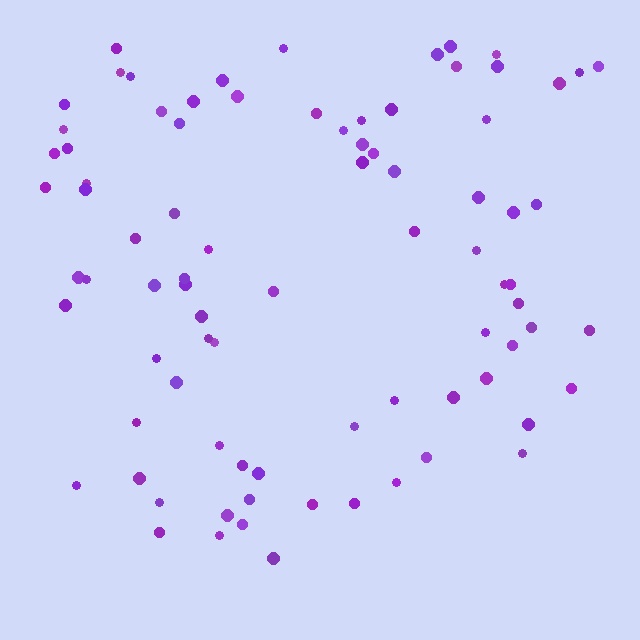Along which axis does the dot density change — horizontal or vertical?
Vertical.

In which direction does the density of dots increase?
From bottom to top, with the top side densest.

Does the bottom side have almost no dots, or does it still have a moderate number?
Still a moderate number, just noticeably fewer than the top.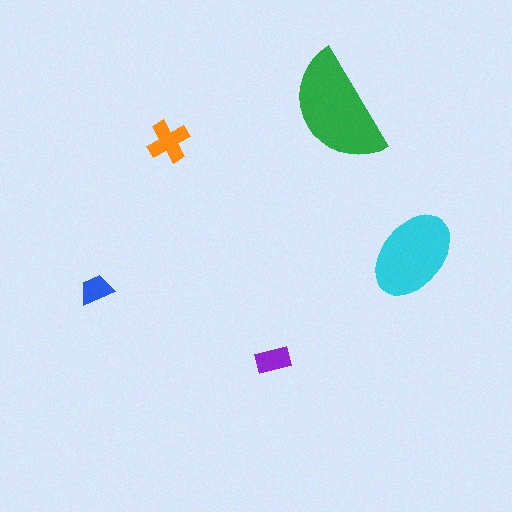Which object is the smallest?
The blue trapezoid.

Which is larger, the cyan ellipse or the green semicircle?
The green semicircle.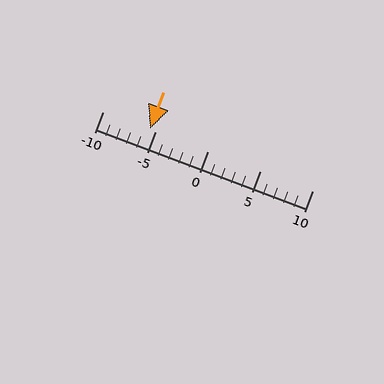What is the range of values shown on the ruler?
The ruler shows values from -10 to 10.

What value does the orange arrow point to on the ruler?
The orange arrow points to approximately -6.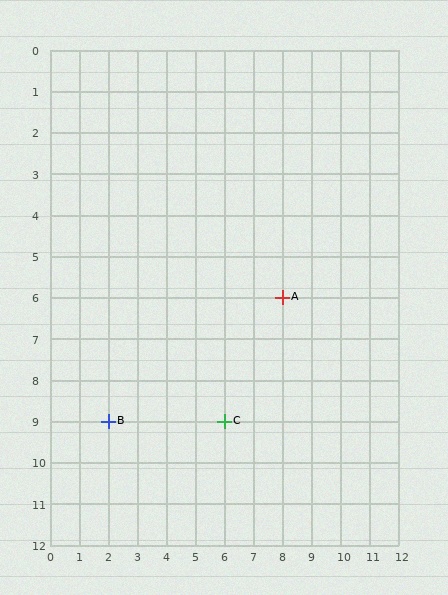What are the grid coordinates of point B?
Point B is at grid coordinates (2, 9).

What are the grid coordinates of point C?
Point C is at grid coordinates (6, 9).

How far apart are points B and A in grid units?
Points B and A are 6 columns and 3 rows apart (about 6.7 grid units diagonally).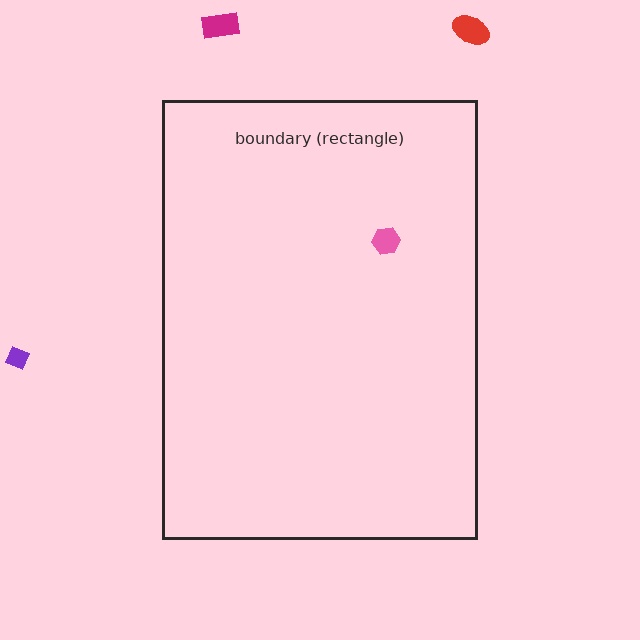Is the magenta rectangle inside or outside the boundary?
Outside.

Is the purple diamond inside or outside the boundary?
Outside.